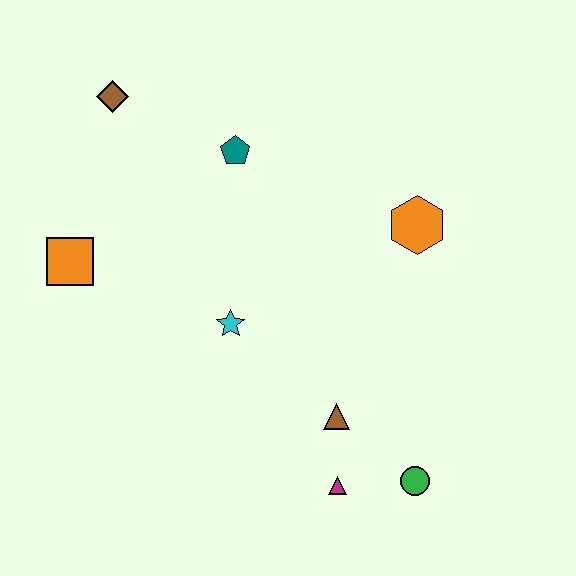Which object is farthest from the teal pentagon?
The green circle is farthest from the teal pentagon.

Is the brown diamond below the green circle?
No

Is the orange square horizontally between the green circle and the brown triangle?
No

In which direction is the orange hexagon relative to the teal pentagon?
The orange hexagon is to the right of the teal pentagon.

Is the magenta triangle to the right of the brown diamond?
Yes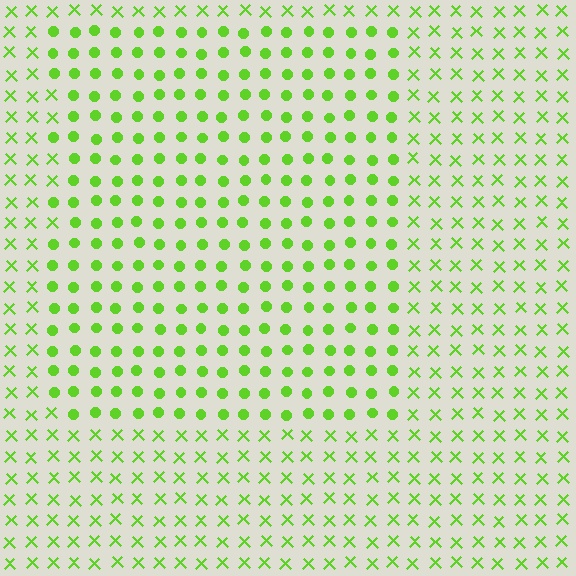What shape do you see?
I see a rectangle.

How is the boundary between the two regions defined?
The boundary is defined by a change in element shape: circles inside vs. X marks outside. All elements share the same color and spacing.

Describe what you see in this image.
The image is filled with small lime elements arranged in a uniform grid. A rectangle-shaped region contains circles, while the surrounding area contains X marks. The boundary is defined purely by the change in element shape.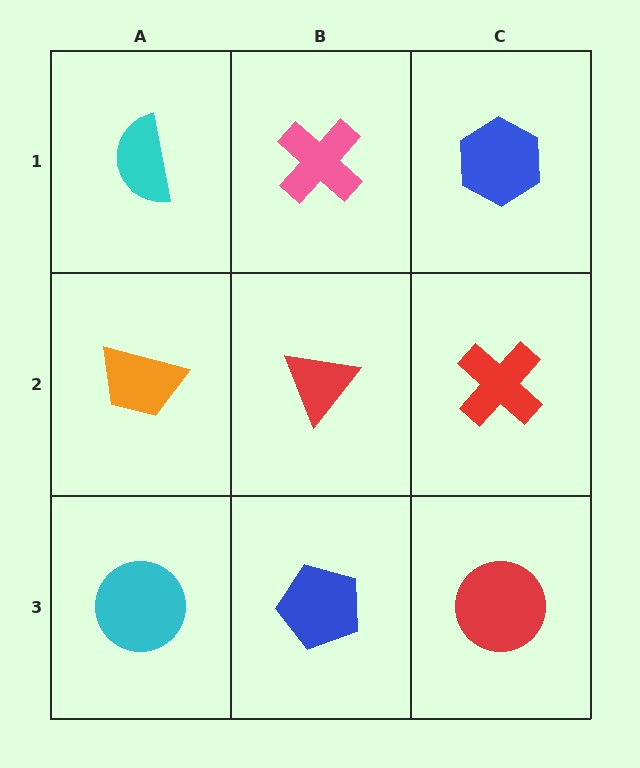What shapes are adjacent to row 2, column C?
A blue hexagon (row 1, column C), a red circle (row 3, column C), a red triangle (row 2, column B).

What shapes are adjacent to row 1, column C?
A red cross (row 2, column C), a pink cross (row 1, column B).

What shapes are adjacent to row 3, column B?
A red triangle (row 2, column B), a cyan circle (row 3, column A), a red circle (row 3, column C).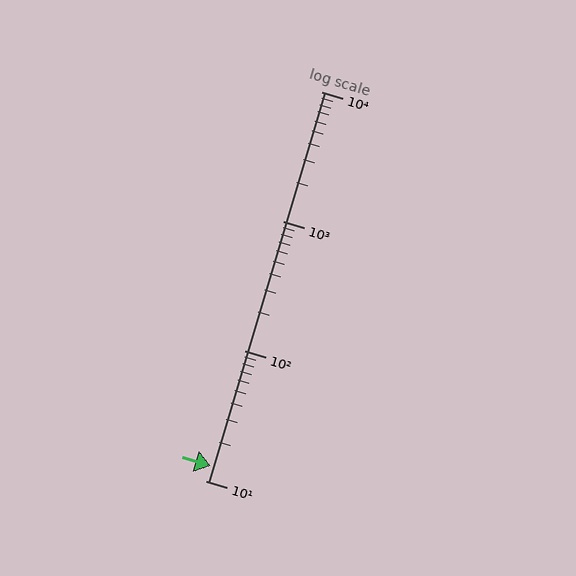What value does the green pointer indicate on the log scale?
The pointer indicates approximately 13.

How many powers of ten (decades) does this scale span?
The scale spans 3 decades, from 10 to 10000.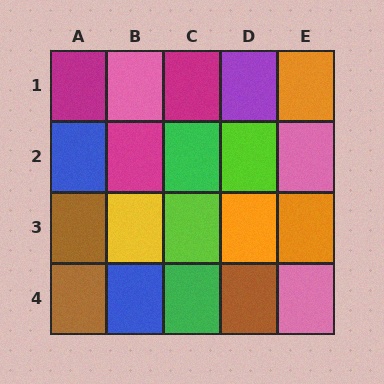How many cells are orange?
3 cells are orange.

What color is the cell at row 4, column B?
Blue.